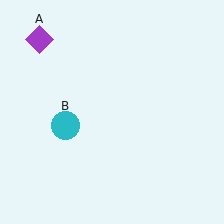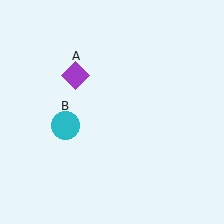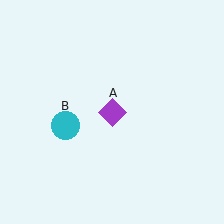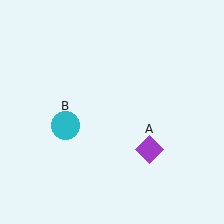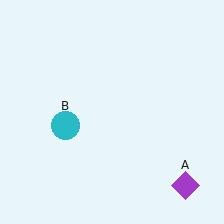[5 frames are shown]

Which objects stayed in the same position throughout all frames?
Cyan circle (object B) remained stationary.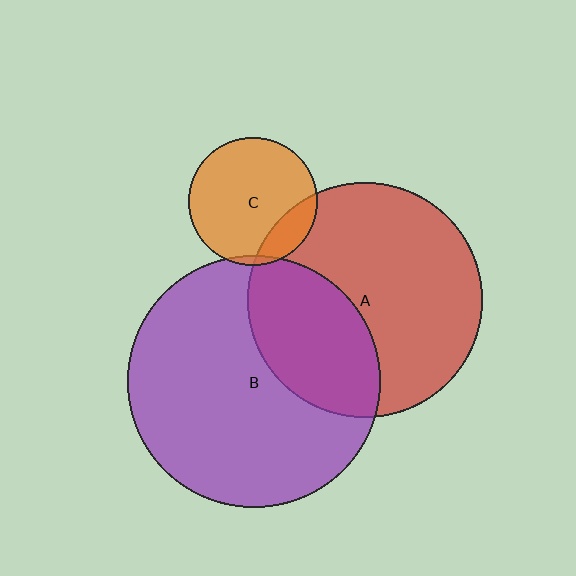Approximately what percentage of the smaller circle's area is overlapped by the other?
Approximately 5%.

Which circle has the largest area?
Circle B (purple).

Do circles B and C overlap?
Yes.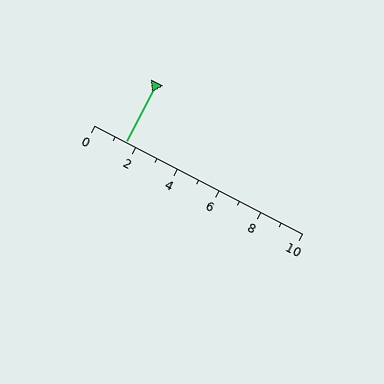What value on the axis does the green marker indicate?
The marker indicates approximately 1.5.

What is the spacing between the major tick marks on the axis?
The major ticks are spaced 2 apart.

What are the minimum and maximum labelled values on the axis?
The axis runs from 0 to 10.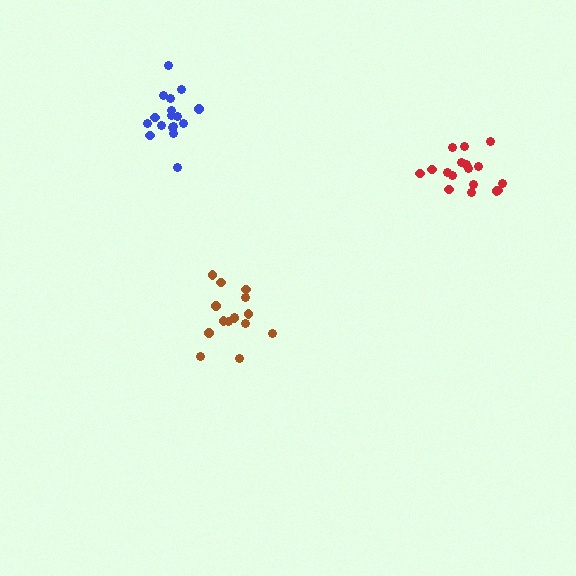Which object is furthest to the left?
The blue cluster is leftmost.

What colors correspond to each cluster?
The clusters are colored: brown, red, blue.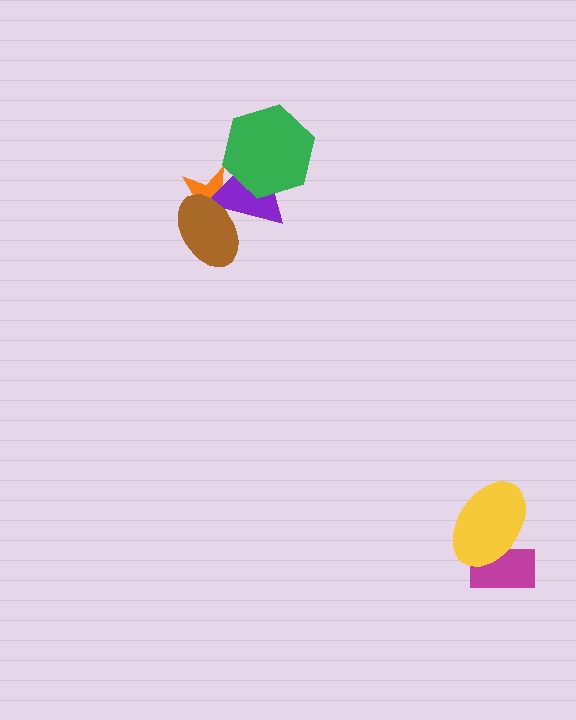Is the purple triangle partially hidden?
Yes, it is partially covered by another shape.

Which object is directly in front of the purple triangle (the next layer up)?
The brown ellipse is directly in front of the purple triangle.